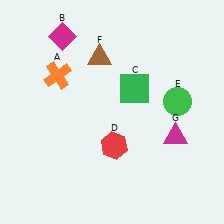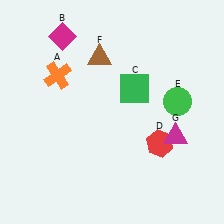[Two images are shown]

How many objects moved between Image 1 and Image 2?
1 object moved between the two images.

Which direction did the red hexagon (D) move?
The red hexagon (D) moved right.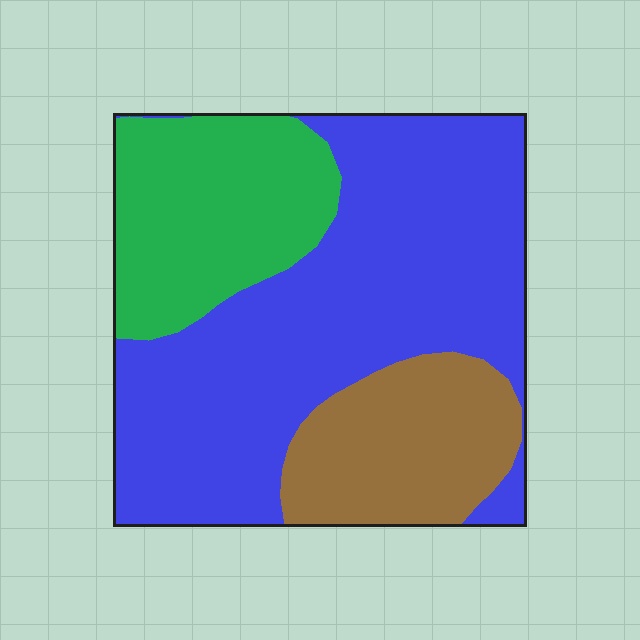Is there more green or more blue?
Blue.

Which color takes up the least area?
Brown, at roughly 20%.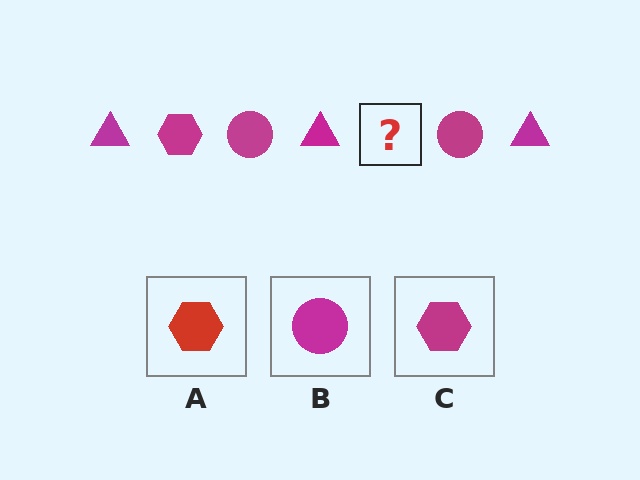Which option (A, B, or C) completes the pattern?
C.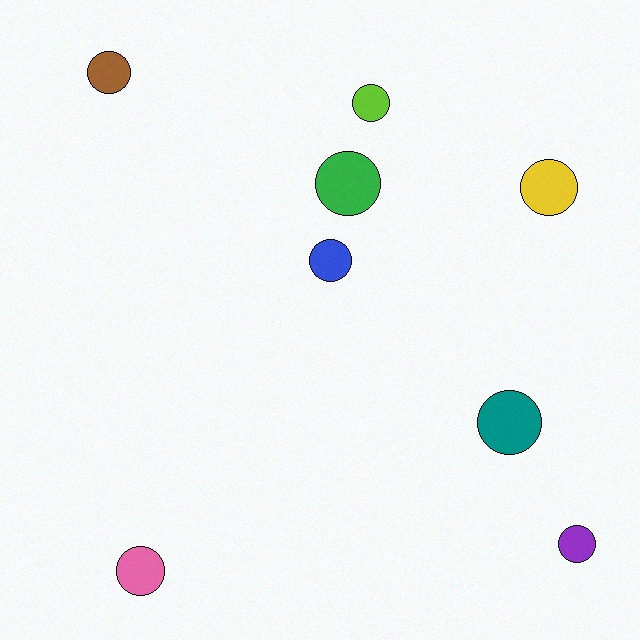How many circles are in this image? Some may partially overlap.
There are 8 circles.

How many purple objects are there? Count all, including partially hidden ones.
There is 1 purple object.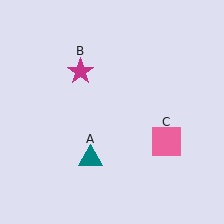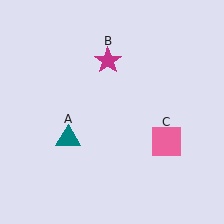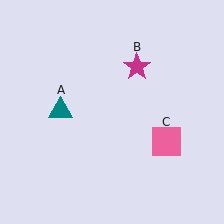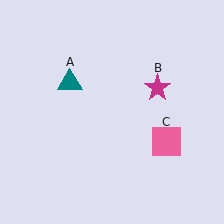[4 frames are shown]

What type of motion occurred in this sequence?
The teal triangle (object A), magenta star (object B) rotated clockwise around the center of the scene.